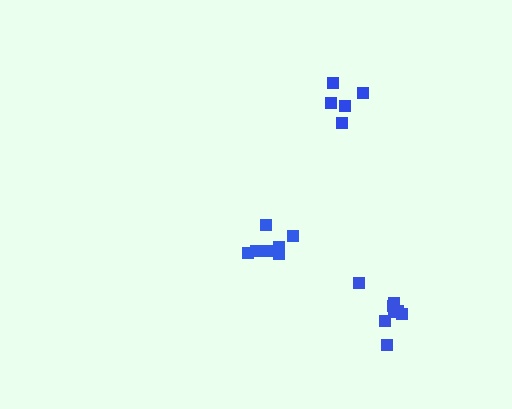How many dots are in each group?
Group 1: 7 dots, Group 2: 8 dots, Group 3: 5 dots (20 total).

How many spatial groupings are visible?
There are 3 spatial groupings.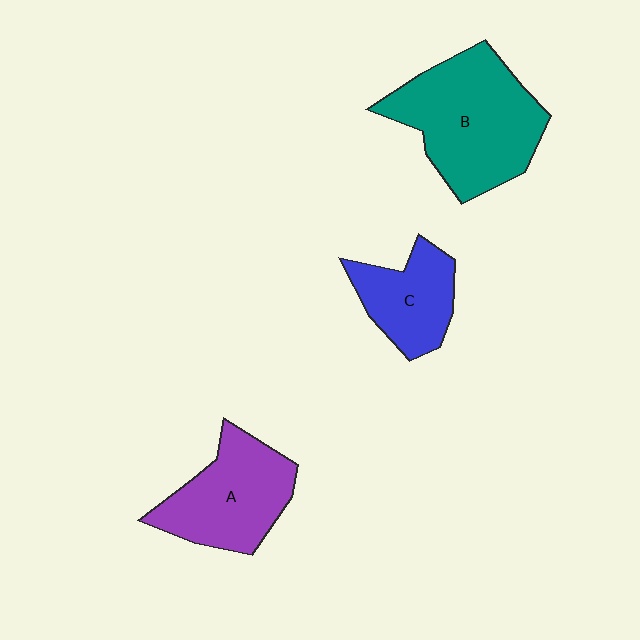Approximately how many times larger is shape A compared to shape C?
Approximately 1.4 times.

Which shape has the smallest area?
Shape C (blue).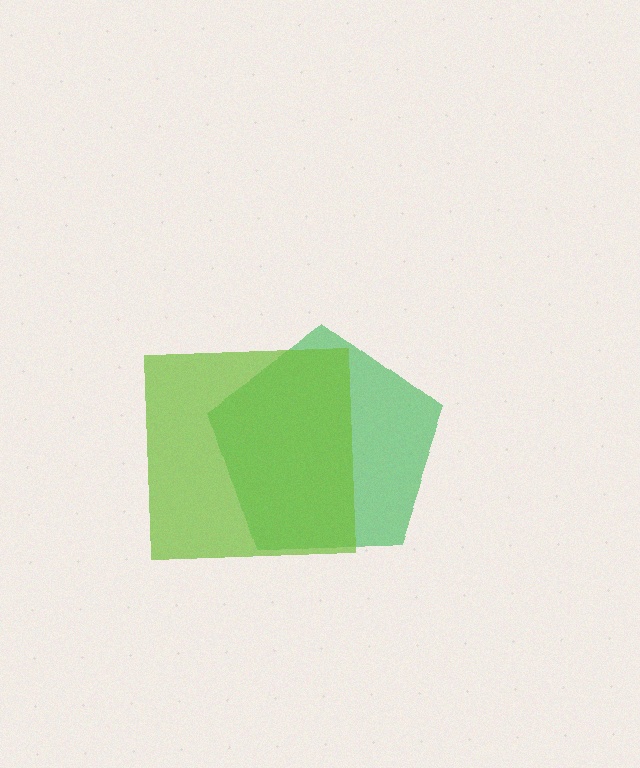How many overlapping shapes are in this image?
There are 2 overlapping shapes in the image.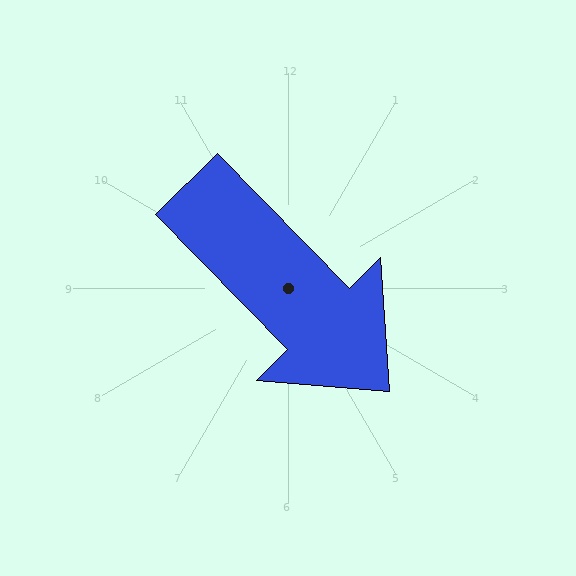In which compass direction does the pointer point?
Southeast.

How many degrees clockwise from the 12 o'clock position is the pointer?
Approximately 135 degrees.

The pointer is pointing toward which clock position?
Roughly 5 o'clock.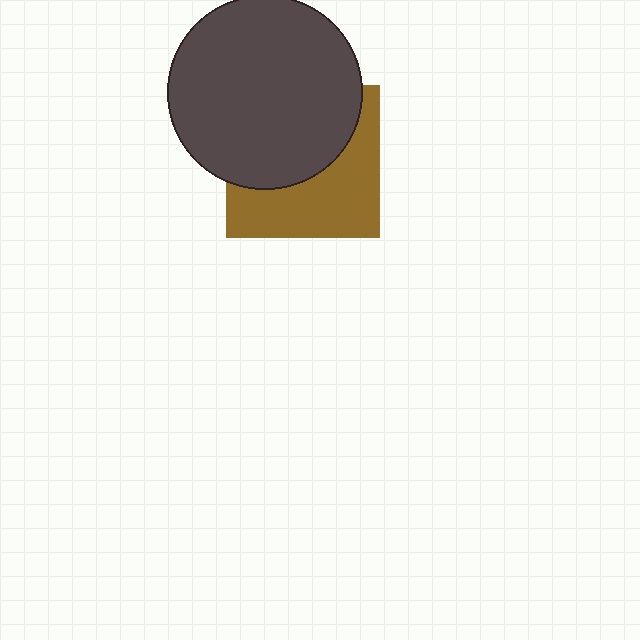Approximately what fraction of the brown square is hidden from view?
Roughly 52% of the brown square is hidden behind the dark gray circle.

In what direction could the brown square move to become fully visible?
The brown square could move down. That would shift it out from behind the dark gray circle entirely.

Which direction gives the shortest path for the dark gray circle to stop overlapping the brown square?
Moving up gives the shortest separation.